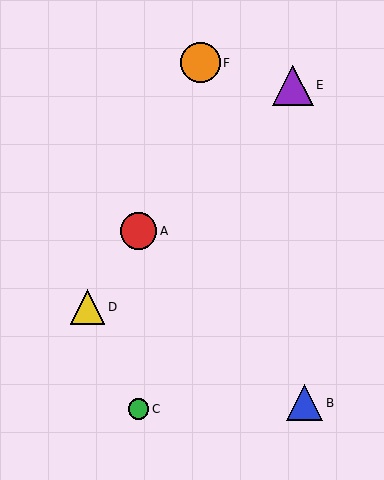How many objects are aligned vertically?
2 objects (A, C) are aligned vertically.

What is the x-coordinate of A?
Object A is at x≈139.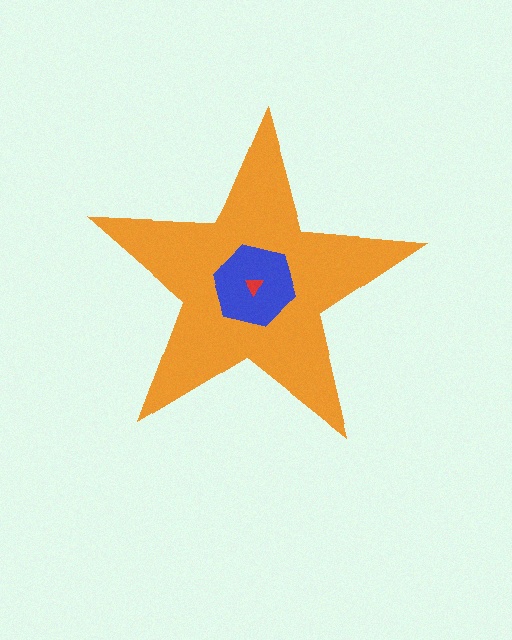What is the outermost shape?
The orange star.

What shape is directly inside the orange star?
The blue hexagon.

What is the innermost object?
The red triangle.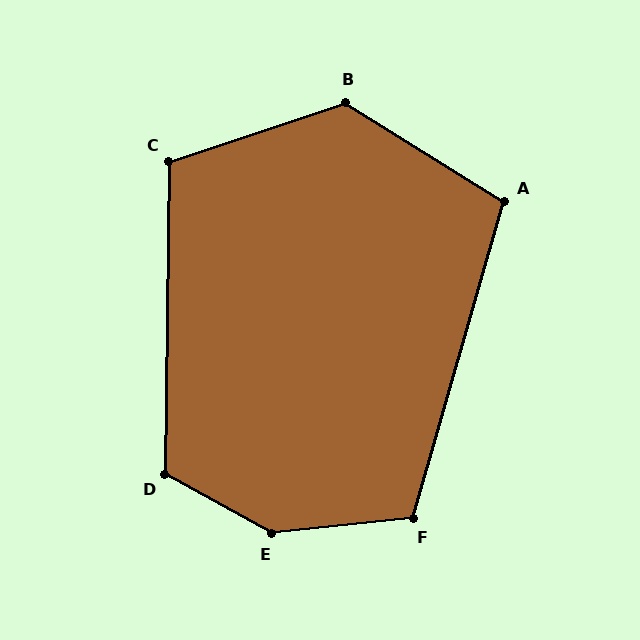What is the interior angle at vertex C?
Approximately 109 degrees (obtuse).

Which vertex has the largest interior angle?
E, at approximately 145 degrees.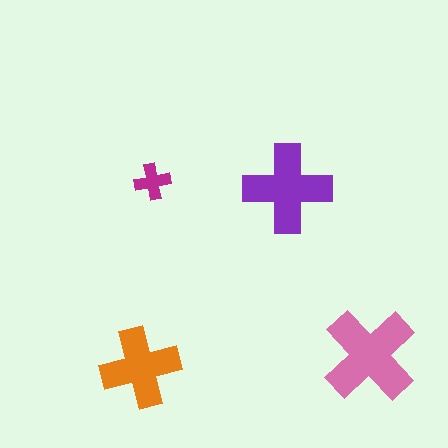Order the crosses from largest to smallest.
the pink one, the purple one, the orange one, the magenta one.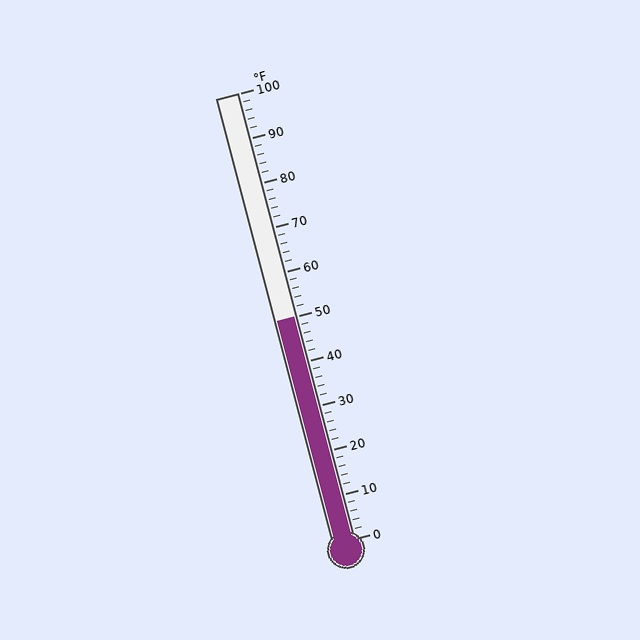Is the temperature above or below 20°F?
The temperature is above 20°F.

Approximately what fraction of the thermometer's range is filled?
The thermometer is filled to approximately 50% of its range.